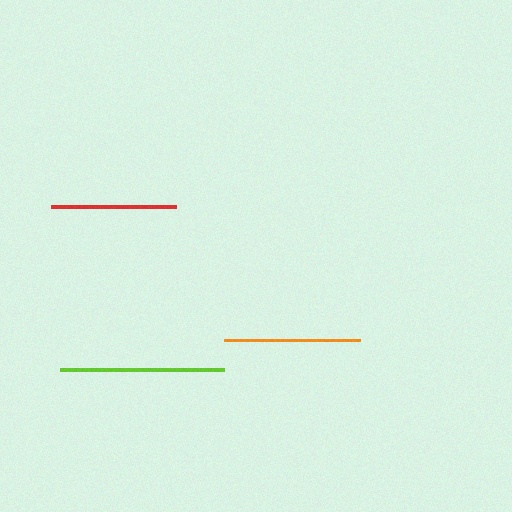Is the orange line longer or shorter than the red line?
The orange line is longer than the red line.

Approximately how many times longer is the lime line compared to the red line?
The lime line is approximately 1.3 times the length of the red line.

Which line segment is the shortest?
The red line is the shortest at approximately 125 pixels.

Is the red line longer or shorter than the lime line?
The lime line is longer than the red line.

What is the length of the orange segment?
The orange segment is approximately 137 pixels long.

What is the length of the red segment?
The red segment is approximately 125 pixels long.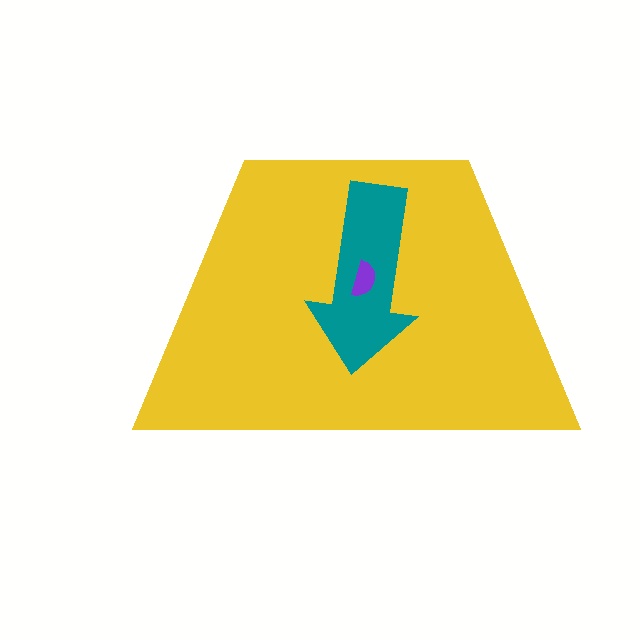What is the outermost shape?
The yellow trapezoid.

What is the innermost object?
The purple semicircle.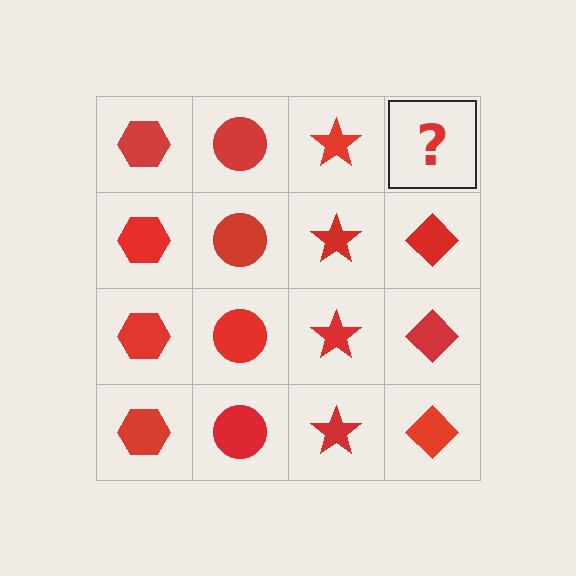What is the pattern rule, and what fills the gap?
The rule is that each column has a consistent shape. The gap should be filled with a red diamond.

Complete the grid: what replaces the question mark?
The question mark should be replaced with a red diamond.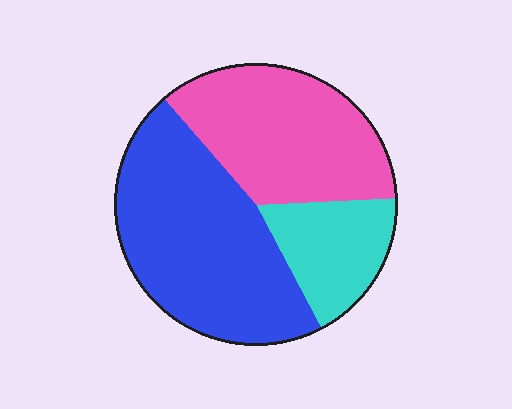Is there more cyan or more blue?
Blue.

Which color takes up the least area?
Cyan, at roughly 20%.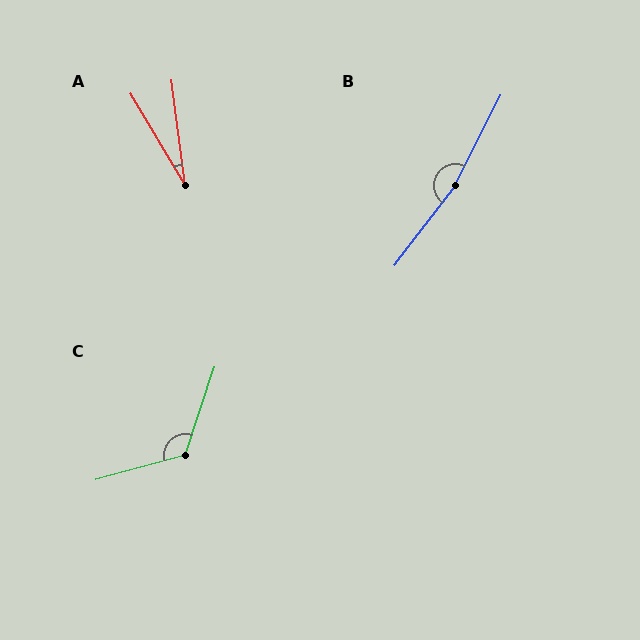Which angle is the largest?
B, at approximately 169 degrees.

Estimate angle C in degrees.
Approximately 123 degrees.